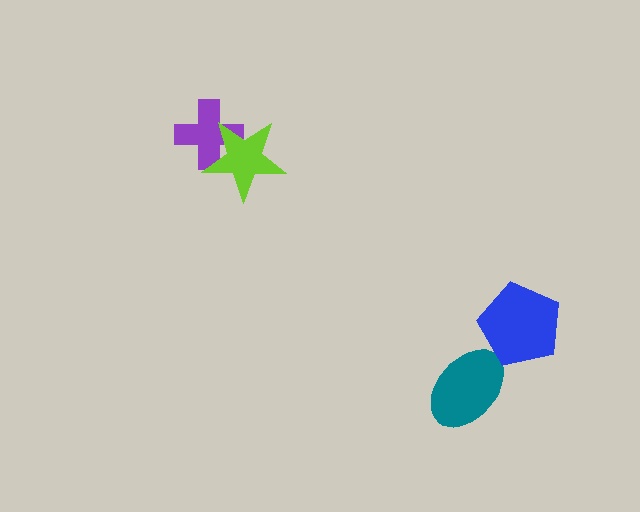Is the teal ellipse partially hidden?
No, no other shape covers it.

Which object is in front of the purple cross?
The lime star is in front of the purple cross.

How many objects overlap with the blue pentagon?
0 objects overlap with the blue pentagon.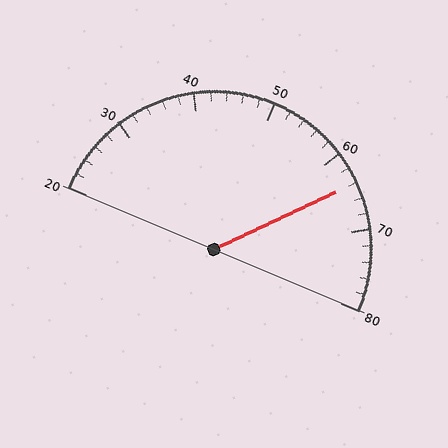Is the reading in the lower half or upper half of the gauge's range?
The reading is in the upper half of the range (20 to 80).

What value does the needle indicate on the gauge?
The needle indicates approximately 64.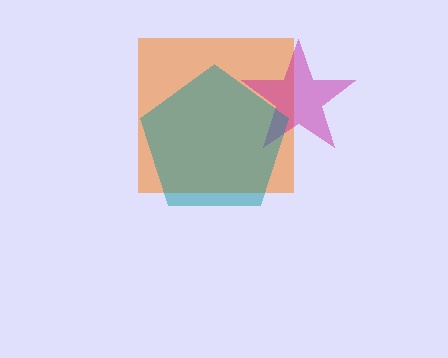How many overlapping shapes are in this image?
There are 3 overlapping shapes in the image.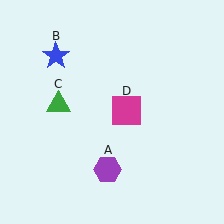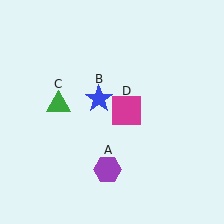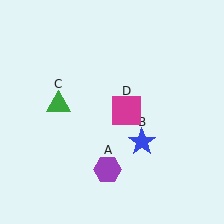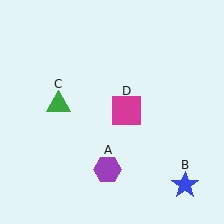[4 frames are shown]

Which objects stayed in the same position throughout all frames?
Purple hexagon (object A) and green triangle (object C) and magenta square (object D) remained stationary.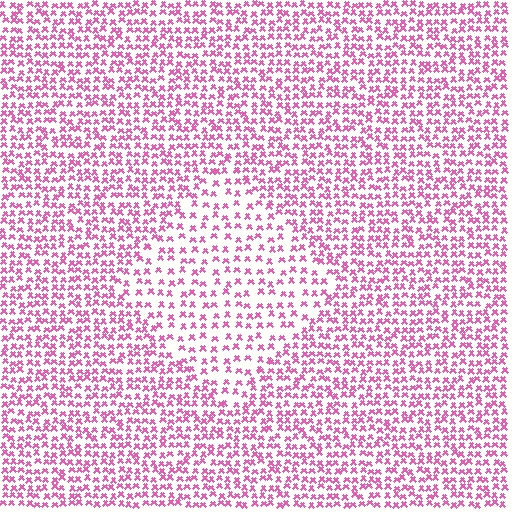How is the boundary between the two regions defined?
The boundary is defined by a change in element density (approximately 1.8x ratio). All elements are the same color, size, and shape.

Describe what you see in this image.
The image contains small pink elements arranged at two different densities. A diamond-shaped region is visible where the elements are less densely packed than the surrounding area.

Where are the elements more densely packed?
The elements are more densely packed outside the diamond boundary.